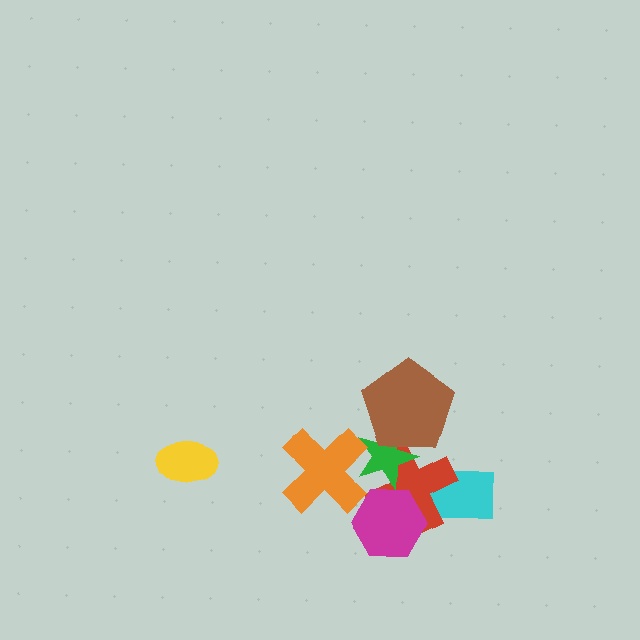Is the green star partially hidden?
Yes, it is partially covered by another shape.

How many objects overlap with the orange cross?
1 object overlaps with the orange cross.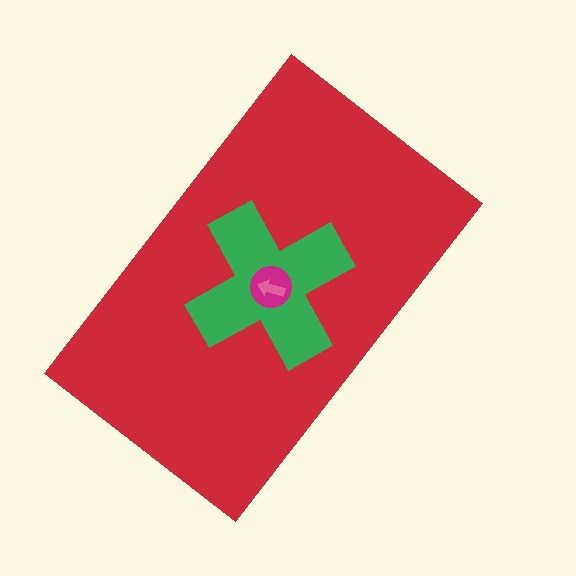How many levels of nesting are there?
4.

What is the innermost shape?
The pink arrow.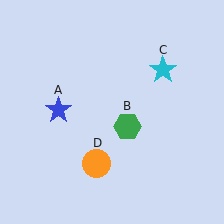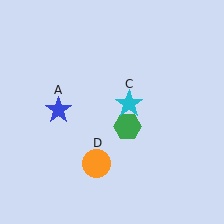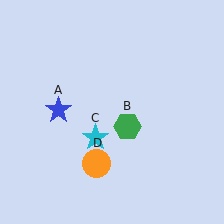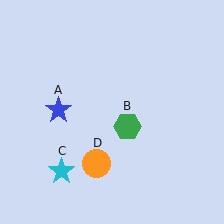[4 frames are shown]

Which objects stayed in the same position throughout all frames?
Blue star (object A) and green hexagon (object B) and orange circle (object D) remained stationary.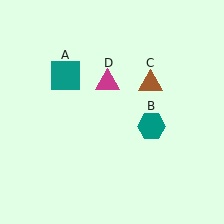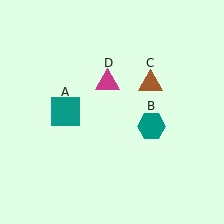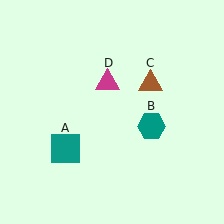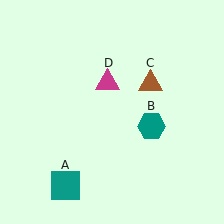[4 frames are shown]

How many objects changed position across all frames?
1 object changed position: teal square (object A).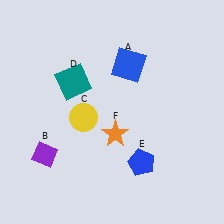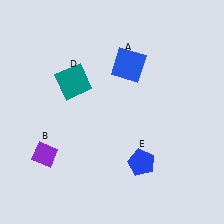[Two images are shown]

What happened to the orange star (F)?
The orange star (F) was removed in Image 2. It was in the bottom-right area of Image 1.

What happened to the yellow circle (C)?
The yellow circle (C) was removed in Image 2. It was in the bottom-left area of Image 1.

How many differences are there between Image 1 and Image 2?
There are 2 differences between the two images.